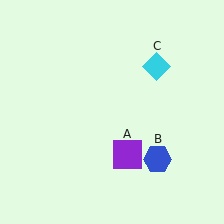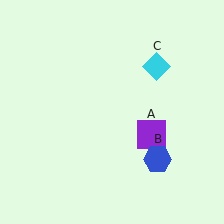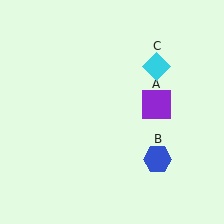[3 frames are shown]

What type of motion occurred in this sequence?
The purple square (object A) rotated counterclockwise around the center of the scene.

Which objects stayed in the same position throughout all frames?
Blue hexagon (object B) and cyan diamond (object C) remained stationary.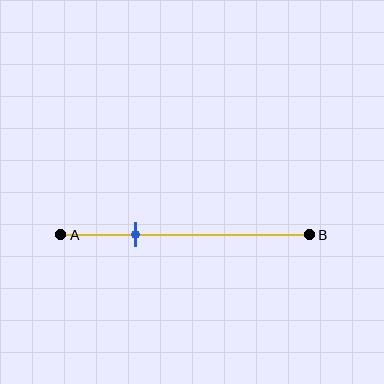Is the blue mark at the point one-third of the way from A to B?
No, the mark is at about 30% from A, not at the 33% one-third point.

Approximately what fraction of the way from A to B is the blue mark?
The blue mark is approximately 30% of the way from A to B.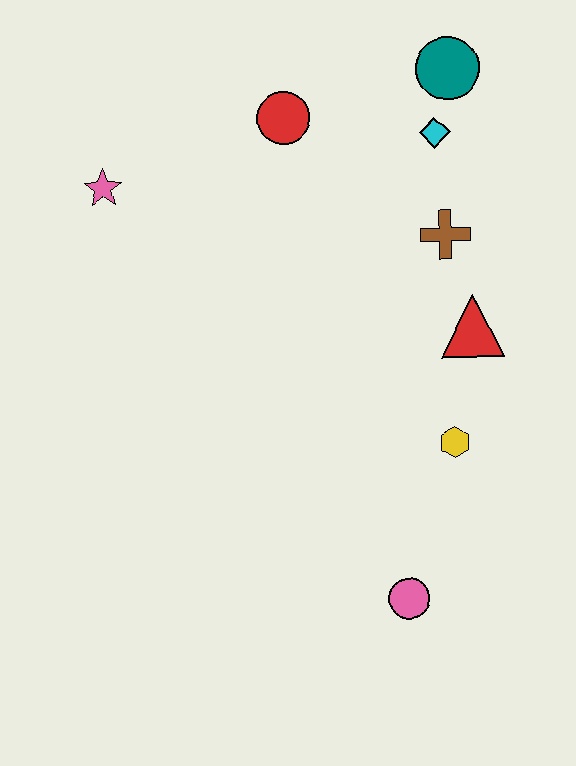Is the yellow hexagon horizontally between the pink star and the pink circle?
No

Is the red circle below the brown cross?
No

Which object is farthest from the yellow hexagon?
The pink star is farthest from the yellow hexagon.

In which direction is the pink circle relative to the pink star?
The pink circle is below the pink star.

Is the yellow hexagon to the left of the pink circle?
No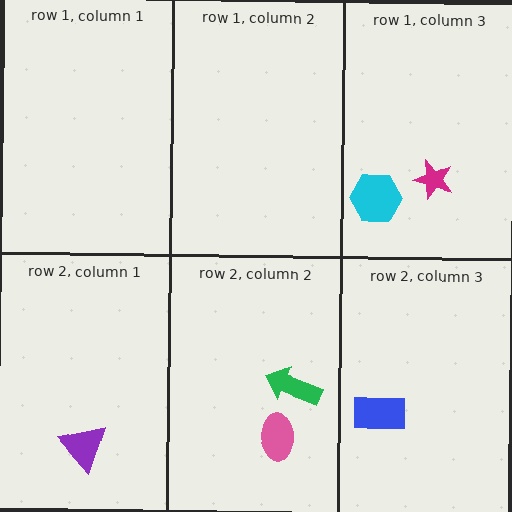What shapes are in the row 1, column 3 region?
The cyan hexagon, the magenta star.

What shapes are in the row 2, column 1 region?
The purple triangle.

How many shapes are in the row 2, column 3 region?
1.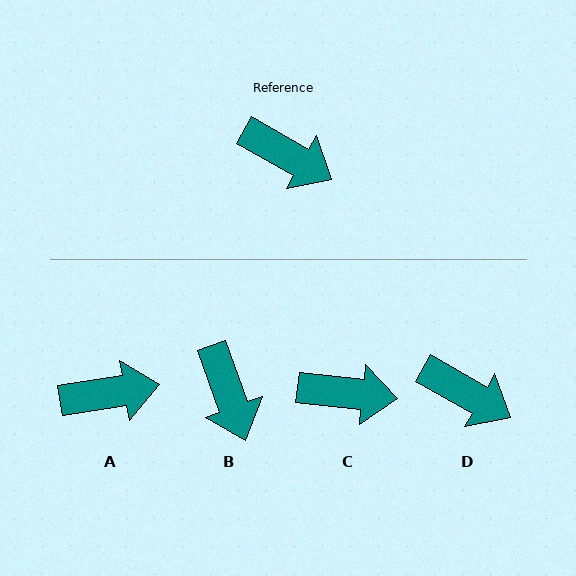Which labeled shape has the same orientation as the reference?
D.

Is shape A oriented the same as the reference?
No, it is off by about 38 degrees.